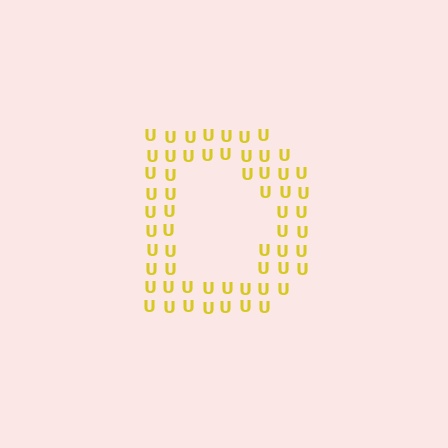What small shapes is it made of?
It is made of small letter U's.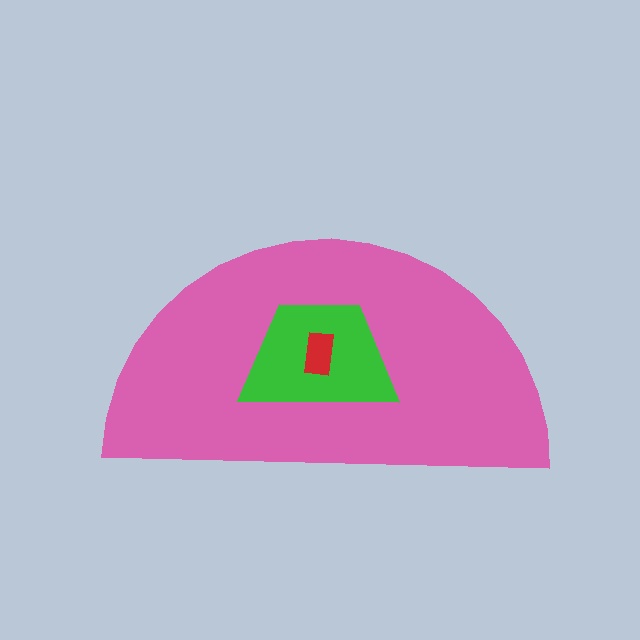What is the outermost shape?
The pink semicircle.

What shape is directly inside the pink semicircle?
The green trapezoid.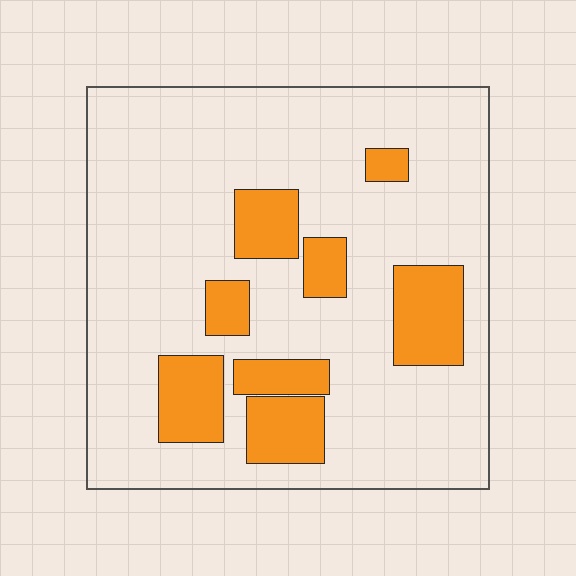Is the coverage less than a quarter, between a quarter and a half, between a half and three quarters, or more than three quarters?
Less than a quarter.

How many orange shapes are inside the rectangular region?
8.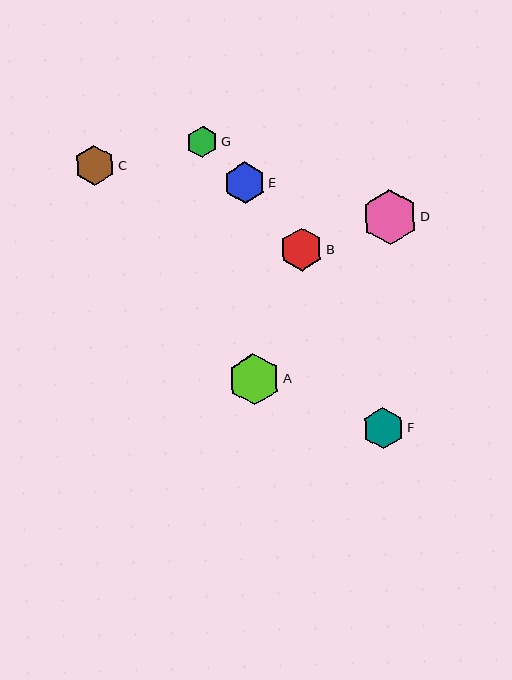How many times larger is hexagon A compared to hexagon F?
Hexagon A is approximately 1.2 times the size of hexagon F.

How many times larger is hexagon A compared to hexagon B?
Hexagon A is approximately 1.2 times the size of hexagon B.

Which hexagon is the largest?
Hexagon D is the largest with a size of approximately 55 pixels.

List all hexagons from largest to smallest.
From largest to smallest: D, A, B, F, E, C, G.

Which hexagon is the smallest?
Hexagon G is the smallest with a size of approximately 31 pixels.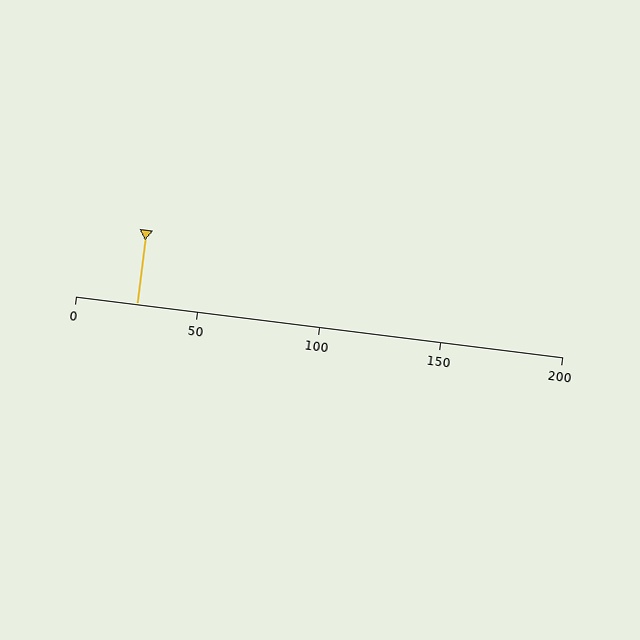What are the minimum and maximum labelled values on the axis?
The axis runs from 0 to 200.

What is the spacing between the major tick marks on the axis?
The major ticks are spaced 50 apart.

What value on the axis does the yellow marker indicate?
The marker indicates approximately 25.